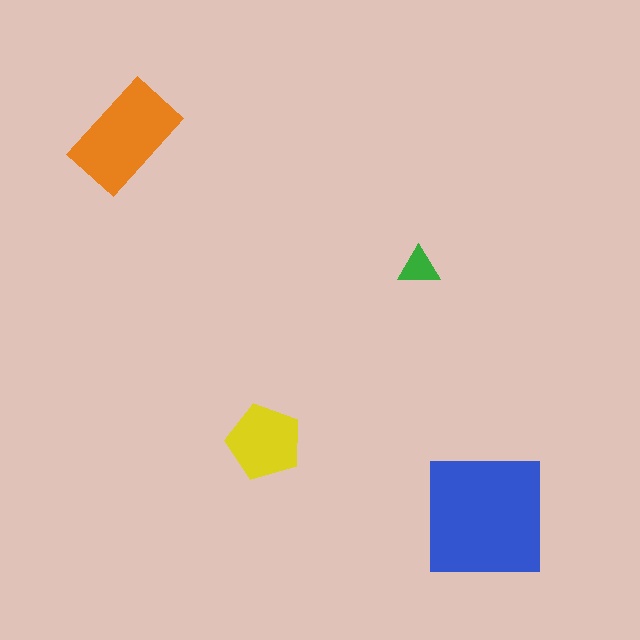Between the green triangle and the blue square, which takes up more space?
The blue square.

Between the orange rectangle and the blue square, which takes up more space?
The blue square.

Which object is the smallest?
The green triangle.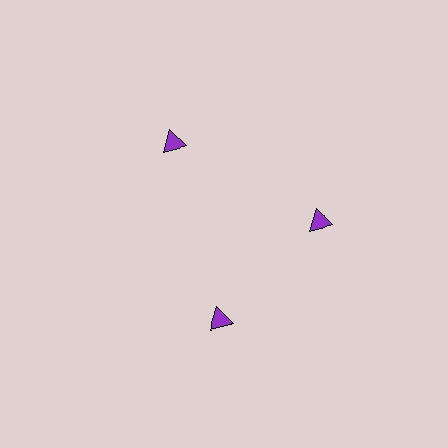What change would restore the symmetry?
The symmetry would be restored by rotating it back into even spacing with its neighbors so that all 3 triangles sit at equal angles and equal distance from the center.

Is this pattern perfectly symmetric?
No. The 3 purple triangles are arranged in a ring, but one element near the 7 o'clock position is rotated out of alignment along the ring, breaking the 3-fold rotational symmetry.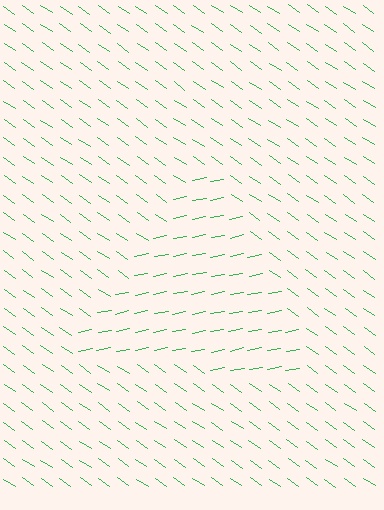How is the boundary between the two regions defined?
The boundary is defined purely by a change in line orientation (approximately 45 degrees difference). All lines are the same color and thickness.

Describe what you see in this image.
The image is filled with small green line segments. A triangle region in the image has lines oriented differently from the surrounding lines, creating a visible texture boundary.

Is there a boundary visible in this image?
Yes, there is a texture boundary formed by a change in line orientation.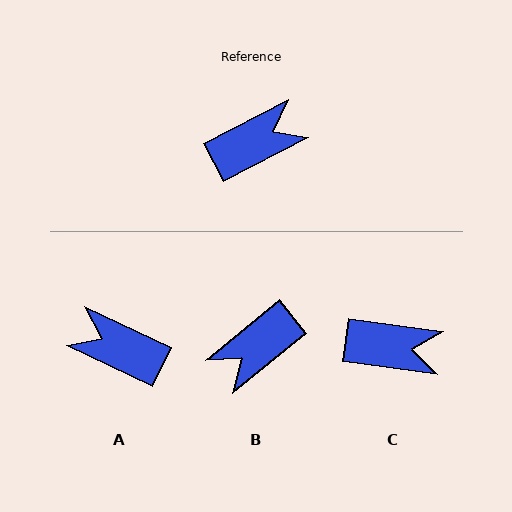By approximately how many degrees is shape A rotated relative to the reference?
Approximately 127 degrees counter-clockwise.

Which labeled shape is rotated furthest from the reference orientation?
B, about 168 degrees away.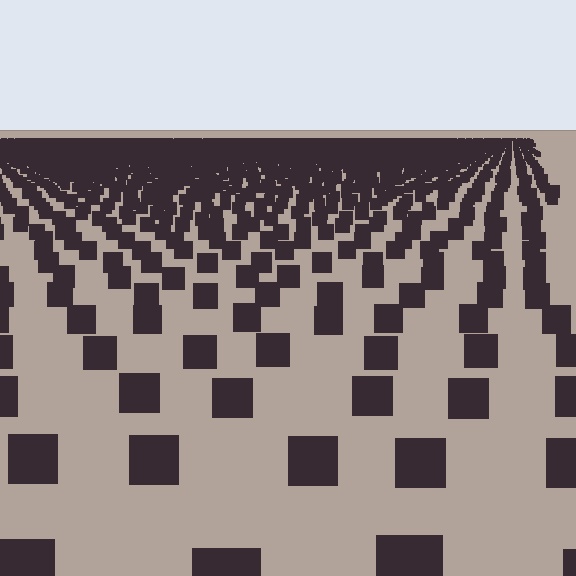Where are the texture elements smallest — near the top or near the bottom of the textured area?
Near the top.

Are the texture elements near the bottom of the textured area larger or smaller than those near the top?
Larger. Near the bottom, elements are closer to the viewer and appear at a bigger on-screen size.